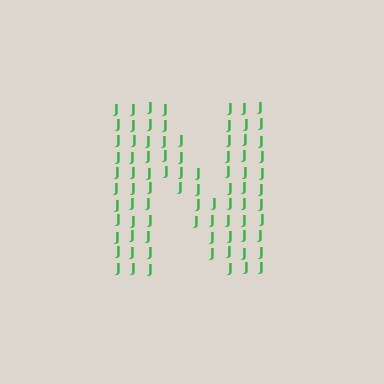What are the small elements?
The small elements are letter J's.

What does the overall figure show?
The overall figure shows the letter N.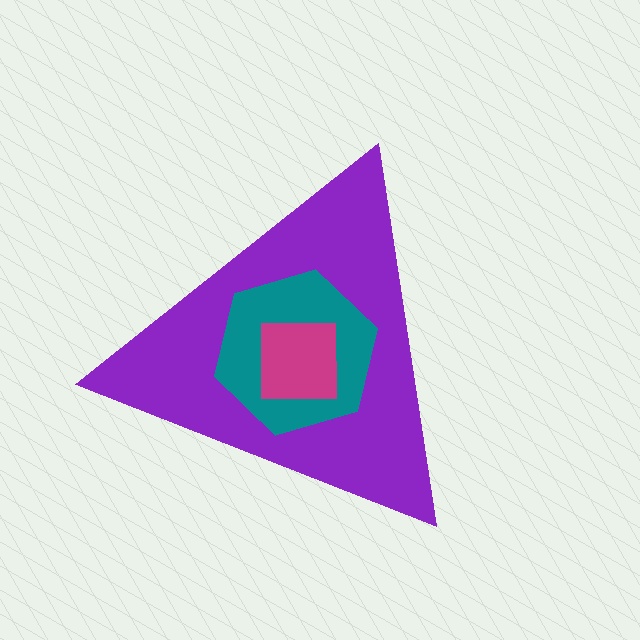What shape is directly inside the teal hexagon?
The magenta square.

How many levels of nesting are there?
3.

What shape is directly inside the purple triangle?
The teal hexagon.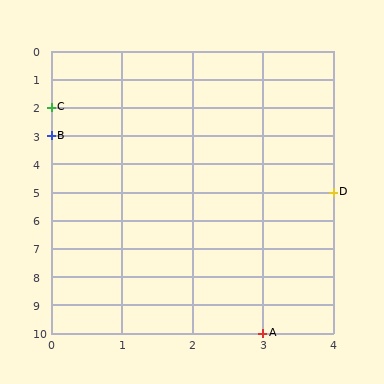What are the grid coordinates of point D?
Point D is at grid coordinates (4, 5).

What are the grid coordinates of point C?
Point C is at grid coordinates (0, 2).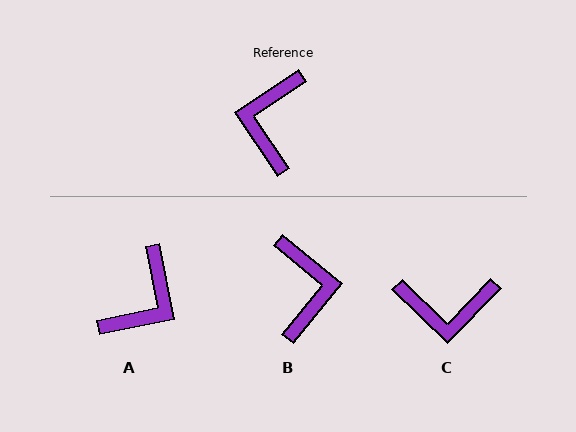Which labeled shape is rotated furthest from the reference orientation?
B, about 163 degrees away.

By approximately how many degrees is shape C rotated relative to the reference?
Approximately 102 degrees counter-clockwise.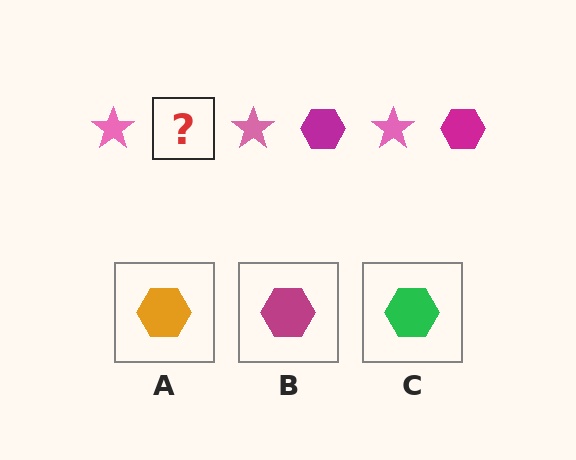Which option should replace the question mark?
Option B.